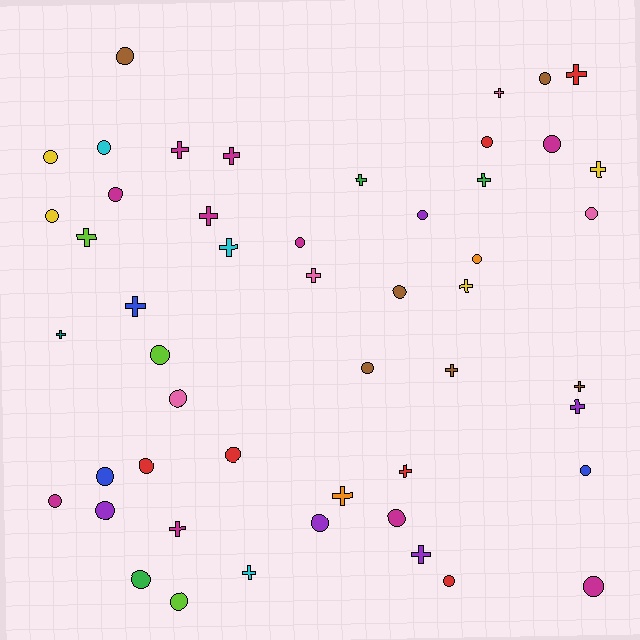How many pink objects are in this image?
There are 4 pink objects.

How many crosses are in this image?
There are 22 crosses.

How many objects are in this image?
There are 50 objects.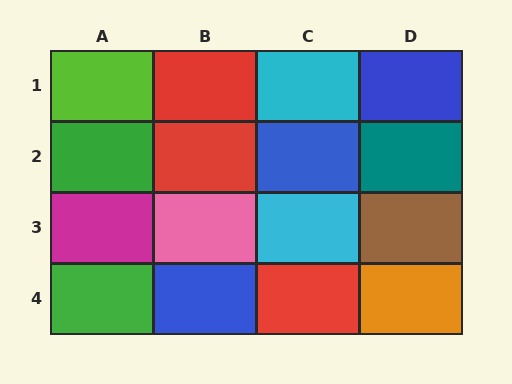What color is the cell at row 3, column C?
Cyan.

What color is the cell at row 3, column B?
Pink.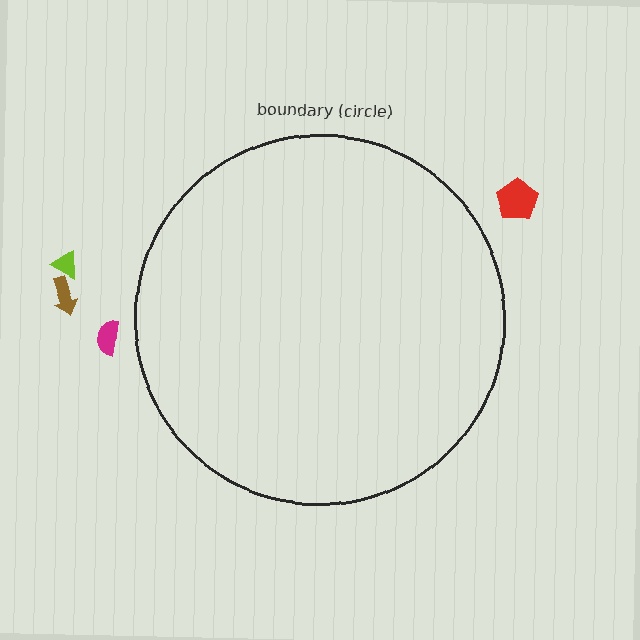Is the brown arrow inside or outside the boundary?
Outside.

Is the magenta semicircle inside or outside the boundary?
Outside.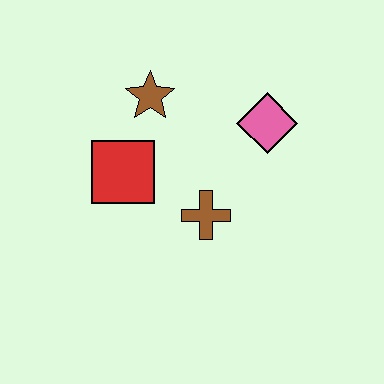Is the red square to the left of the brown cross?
Yes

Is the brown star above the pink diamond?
Yes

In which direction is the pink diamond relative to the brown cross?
The pink diamond is above the brown cross.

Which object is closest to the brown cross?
The red square is closest to the brown cross.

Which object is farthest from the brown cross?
The brown star is farthest from the brown cross.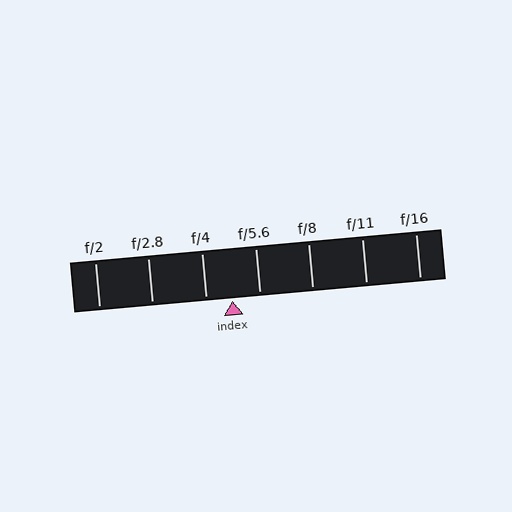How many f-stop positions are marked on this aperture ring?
There are 7 f-stop positions marked.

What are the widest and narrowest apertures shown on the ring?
The widest aperture shown is f/2 and the narrowest is f/16.